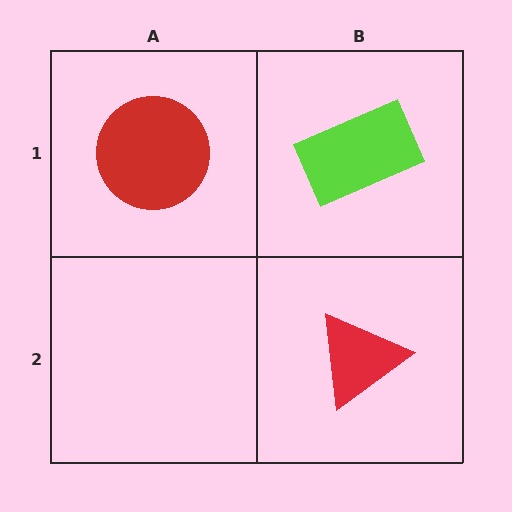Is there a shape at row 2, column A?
No, that cell is empty.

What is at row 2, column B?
A red triangle.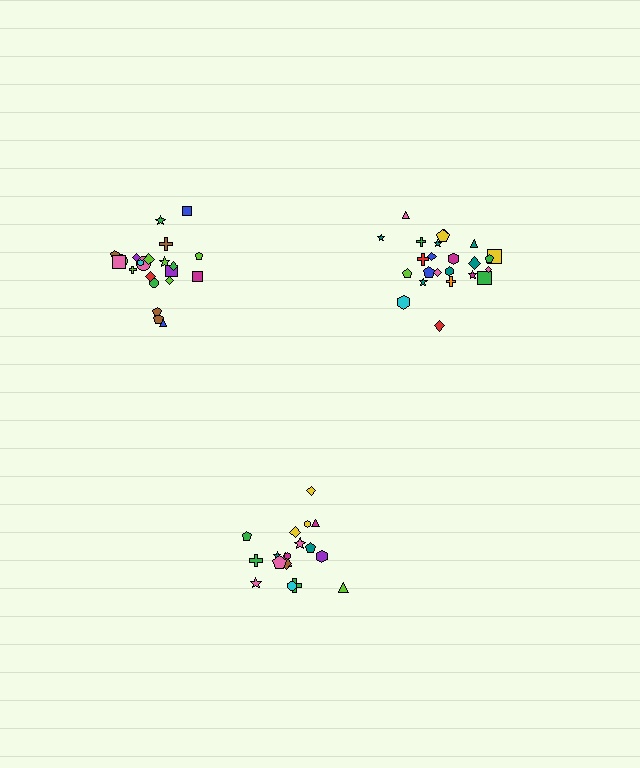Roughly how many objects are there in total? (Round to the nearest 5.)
Roughly 65 objects in total.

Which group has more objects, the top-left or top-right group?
The top-right group.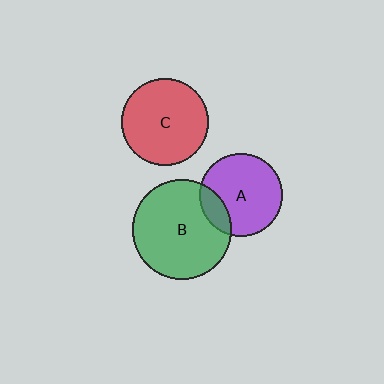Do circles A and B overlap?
Yes.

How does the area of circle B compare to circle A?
Approximately 1.5 times.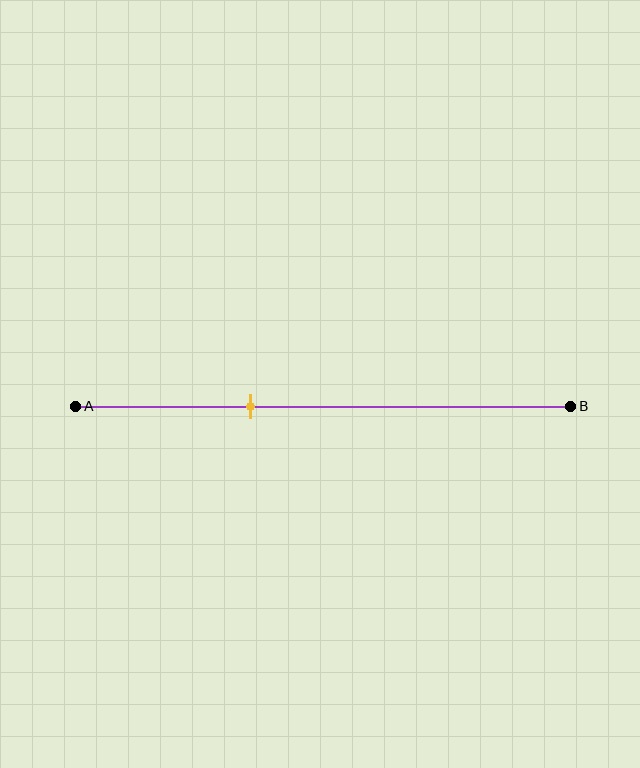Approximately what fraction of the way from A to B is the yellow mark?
The yellow mark is approximately 35% of the way from A to B.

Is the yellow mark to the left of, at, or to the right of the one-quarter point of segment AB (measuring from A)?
The yellow mark is to the right of the one-quarter point of segment AB.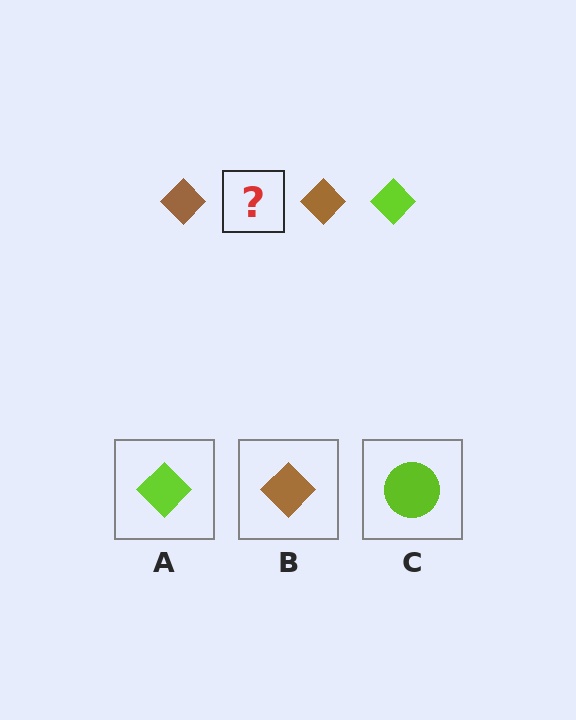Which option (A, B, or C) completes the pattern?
A.